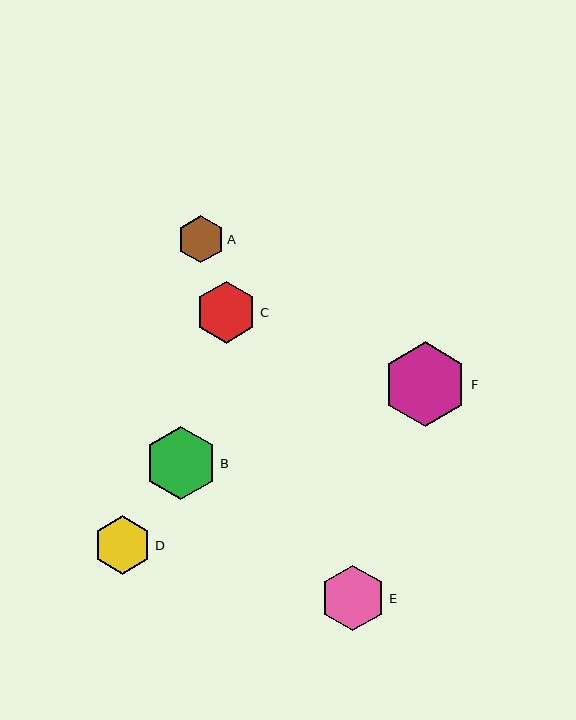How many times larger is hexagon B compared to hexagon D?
Hexagon B is approximately 1.2 times the size of hexagon D.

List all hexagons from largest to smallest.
From largest to smallest: F, B, E, C, D, A.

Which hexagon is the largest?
Hexagon F is the largest with a size of approximately 85 pixels.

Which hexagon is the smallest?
Hexagon A is the smallest with a size of approximately 47 pixels.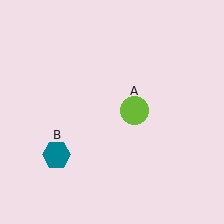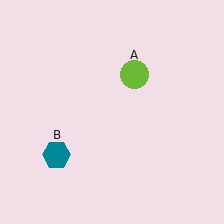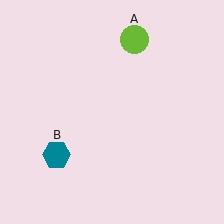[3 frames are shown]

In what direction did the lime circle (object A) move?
The lime circle (object A) moved up.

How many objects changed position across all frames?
1 object changed position: lime circle (object A).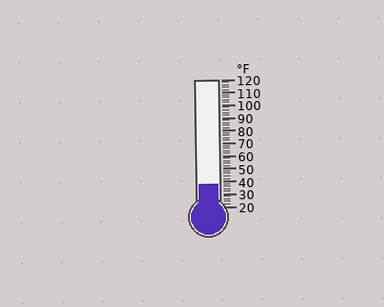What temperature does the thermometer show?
The thermometer shows approximately 38°F.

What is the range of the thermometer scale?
The thermometer scale ranges from 20°F to 120°F.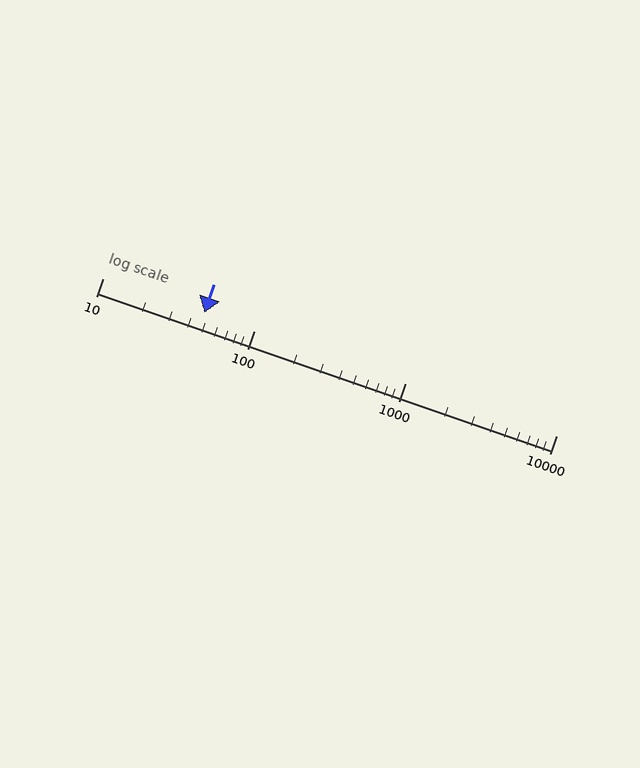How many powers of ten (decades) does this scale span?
The scale spans 3 decades, from 10 to 10000.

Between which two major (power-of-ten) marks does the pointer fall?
The pointer is between 10 and 100.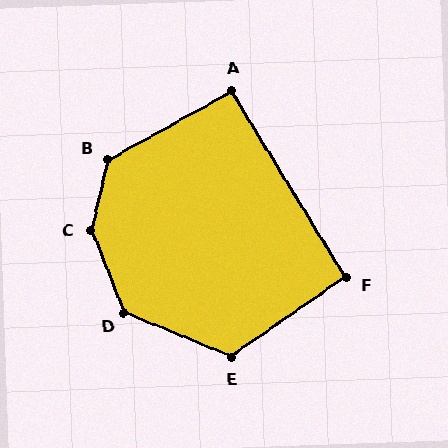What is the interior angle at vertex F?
Approximately 93 degrees (approximately right).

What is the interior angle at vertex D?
Approximately 135 degrees (obtuse).